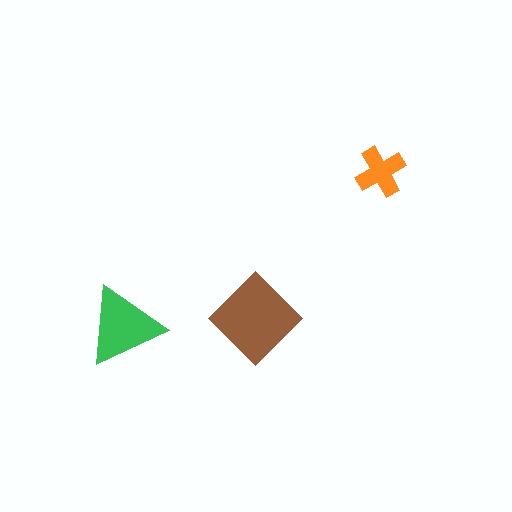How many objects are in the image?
There are 3 objects in the image.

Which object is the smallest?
The orange cross.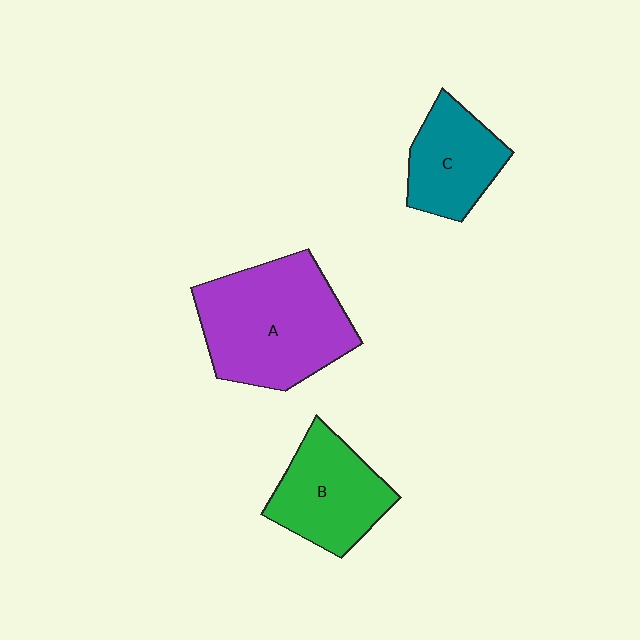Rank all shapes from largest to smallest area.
From largest to smallest: A (purple), B (green), C (teal).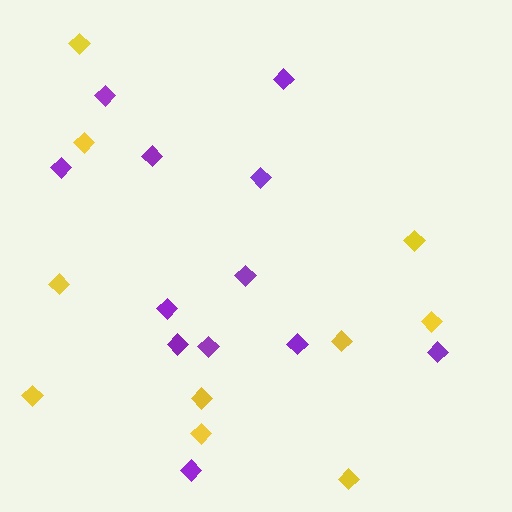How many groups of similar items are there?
There are 2 groups: one group of purple diamonds (12) and one group of yellow diamonds (10).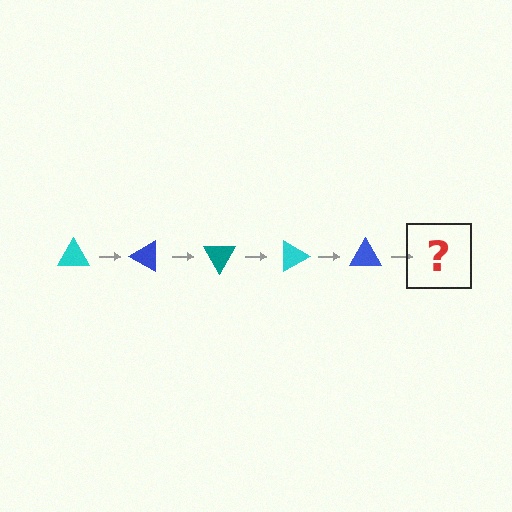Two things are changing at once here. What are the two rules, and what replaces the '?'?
The two rules are that it rotates 30 degrees each step and the color cycles through cyan, blue, and teal. The '?' should be a teal triangle, rotated 150 degrees from the start.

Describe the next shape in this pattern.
It should be a teal triangle, rotated 150 degrees from the start.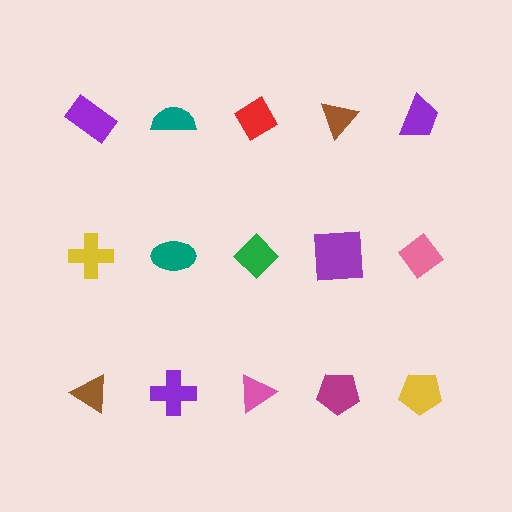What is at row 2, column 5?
A pink diamond.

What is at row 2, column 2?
A teal ellipse.